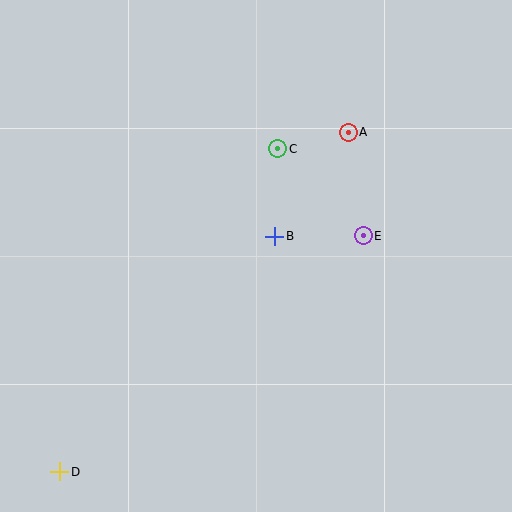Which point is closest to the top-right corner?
Point A is closest to the top-right corner.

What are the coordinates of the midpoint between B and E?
The midpoint between B and E is at (319, 236).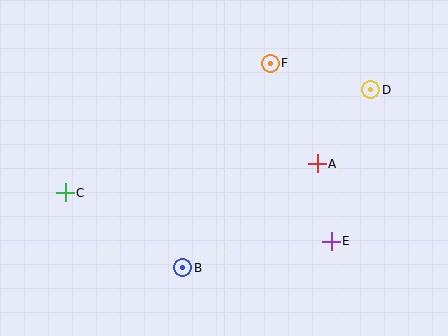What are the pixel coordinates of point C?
Point C is at (65, 193).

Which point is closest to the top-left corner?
Point C is closest to the top-left corner.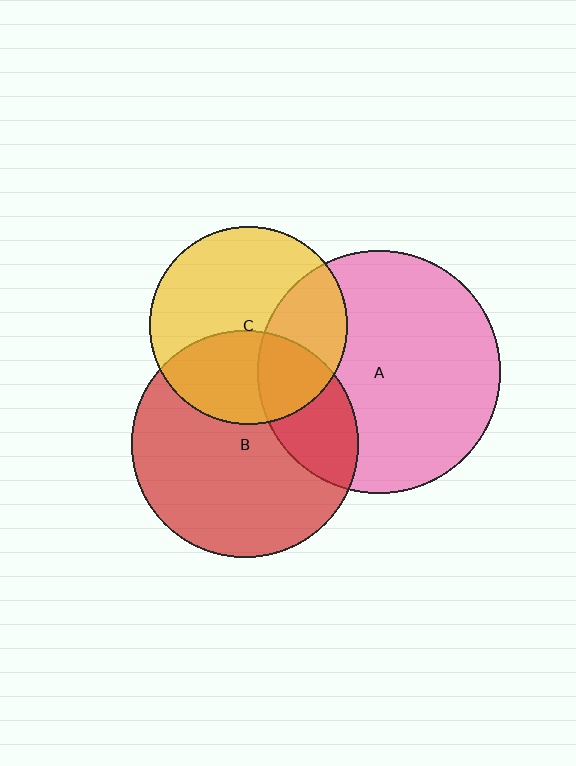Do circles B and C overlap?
Yes.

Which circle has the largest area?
Circle A (pink).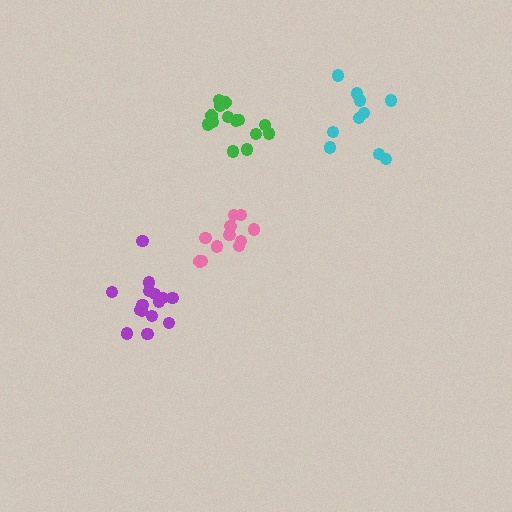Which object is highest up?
The cyan cluster is topmost.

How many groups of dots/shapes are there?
There are 4 groups.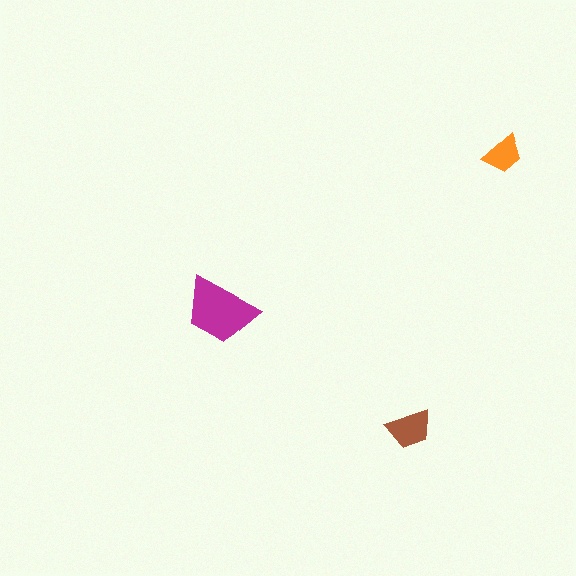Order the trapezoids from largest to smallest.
the magenta one, the brown one, the orange one.